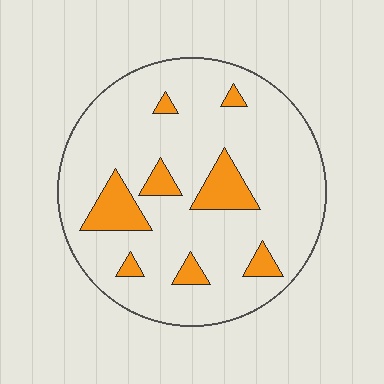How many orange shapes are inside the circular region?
8.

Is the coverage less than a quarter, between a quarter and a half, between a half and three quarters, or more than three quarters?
Less than a quarter.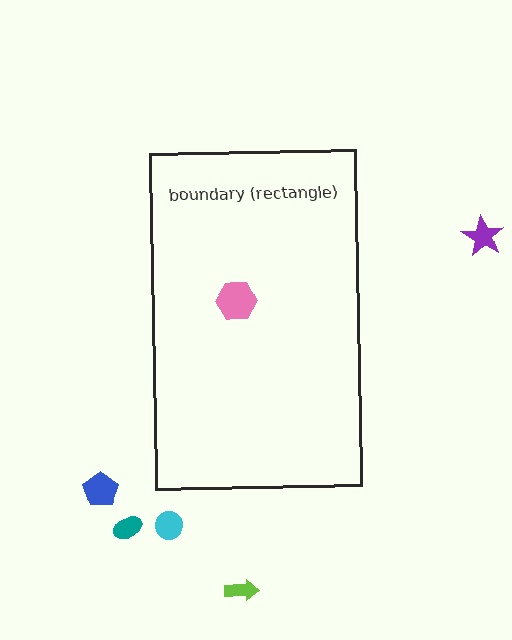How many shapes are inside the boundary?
1 inside, 5 outside.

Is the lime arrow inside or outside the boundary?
Outside.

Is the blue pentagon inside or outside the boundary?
Outside.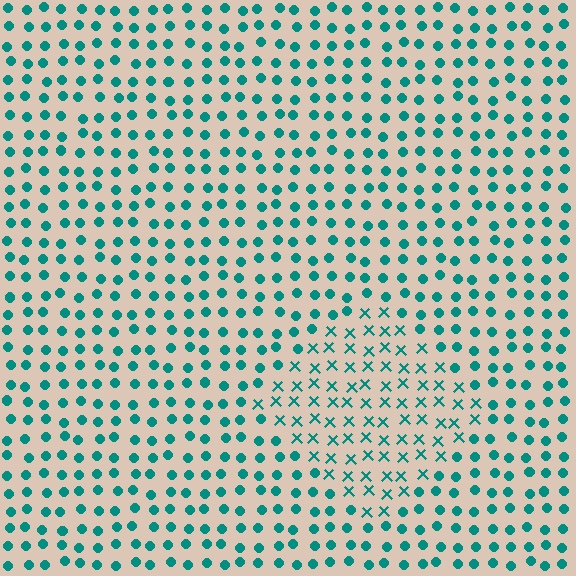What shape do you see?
I see a diamond.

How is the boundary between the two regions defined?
The boundary is defined by a change in element shape: X marks inside vs. circles outside. All elements share the same color and spacing.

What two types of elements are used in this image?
The image uses X marks inside the diamond region and circles outside it.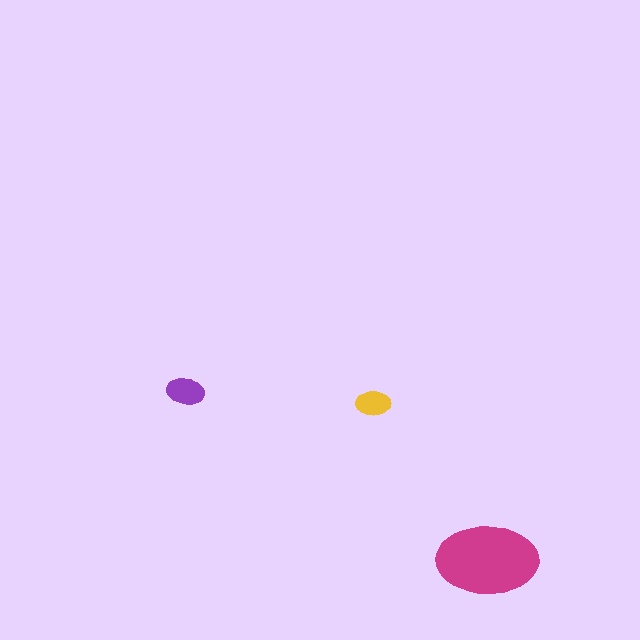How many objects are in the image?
There are 3 objects in the image.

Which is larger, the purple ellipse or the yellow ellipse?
The purple one.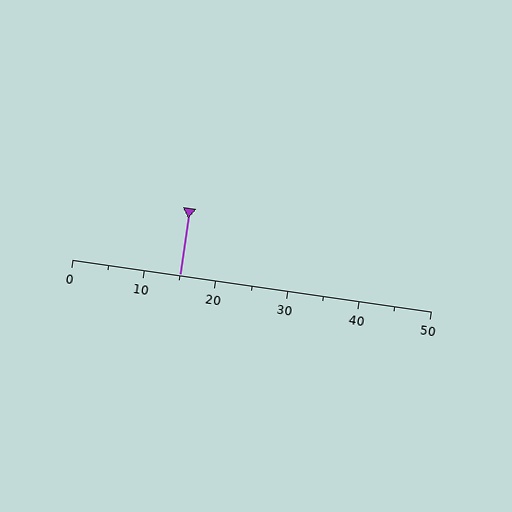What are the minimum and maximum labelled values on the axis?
The axis runs from 0 to 50.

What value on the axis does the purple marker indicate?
The marker indicates approximately 15.